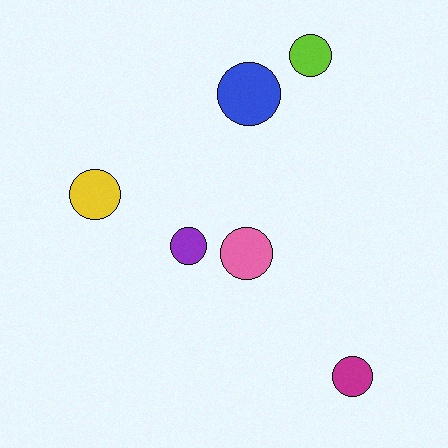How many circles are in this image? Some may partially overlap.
There are 6 circles.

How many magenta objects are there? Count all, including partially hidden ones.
There is 1 magenta object.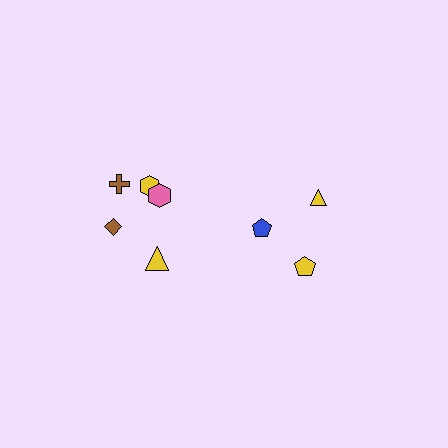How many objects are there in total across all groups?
There are 8 objects.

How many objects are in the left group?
There are 5 objects.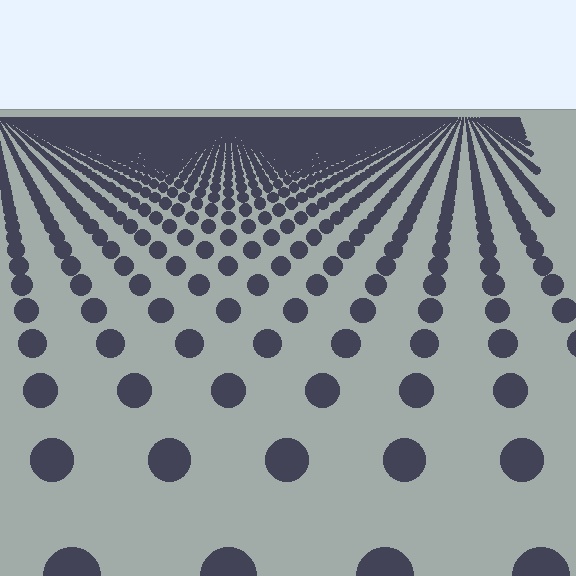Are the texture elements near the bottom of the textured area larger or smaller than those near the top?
Larger. Near the bottom, elements are closer to the viewer and appear at a bigger on-screen size.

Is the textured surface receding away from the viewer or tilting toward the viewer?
The surface is receding away from the viewer. Texture elements get smaller and denser toward the top.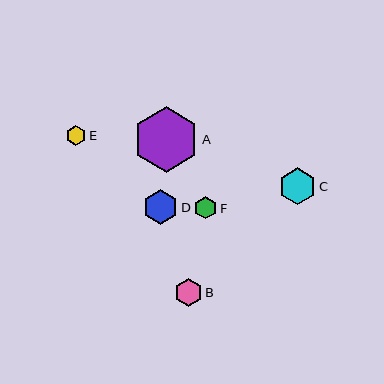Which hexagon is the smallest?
Hexagon E is the smallest with a size of approximately 20 pixels.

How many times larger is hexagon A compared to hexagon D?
Hexagon A is approximately 1.9 times the size of hexagon D.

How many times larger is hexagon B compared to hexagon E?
Hexagon B is approximately 1.4 times the size of hexagon E.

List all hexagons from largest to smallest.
From largest to smallest: A, C, D, B, F, E.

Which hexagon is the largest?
Hexagon A is the largest with a size of approximately 66 pixels.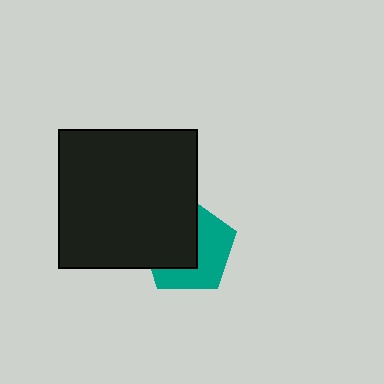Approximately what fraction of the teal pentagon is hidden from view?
Roughly 50% of the teal pentagon is hidden behind the black square.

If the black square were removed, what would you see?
You would see the complete teal pentagon.